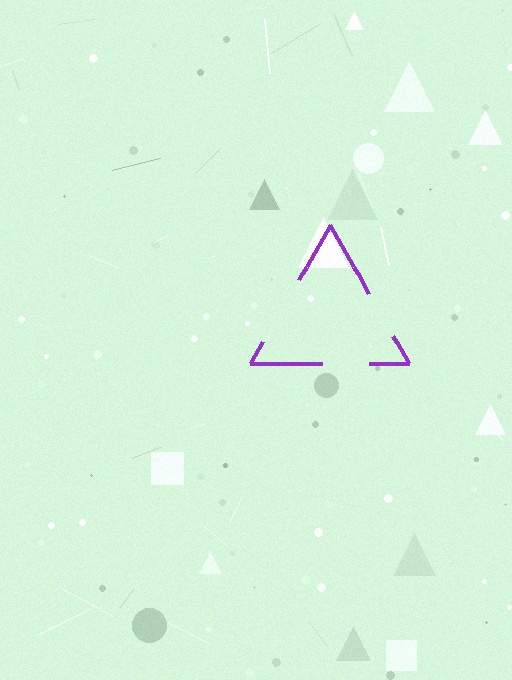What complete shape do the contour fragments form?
The contour fragments form a triangle.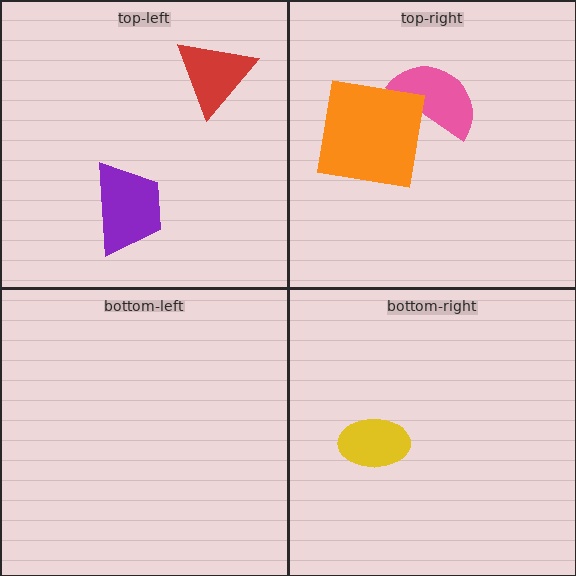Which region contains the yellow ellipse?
The bottom-right region.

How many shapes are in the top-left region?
2.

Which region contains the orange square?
The top-right region.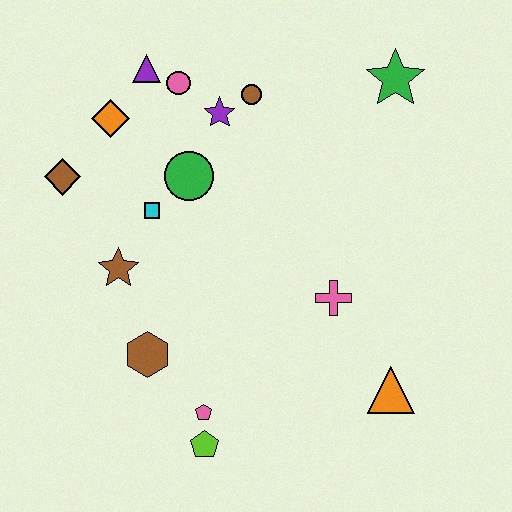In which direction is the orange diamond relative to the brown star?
The orange diamond is above the brown star.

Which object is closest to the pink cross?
The orange triangle is closest to the pink cross.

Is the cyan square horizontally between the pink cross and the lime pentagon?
No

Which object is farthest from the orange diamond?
The orange triangle is farthest from the orange diamond.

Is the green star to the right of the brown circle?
Yes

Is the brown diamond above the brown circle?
No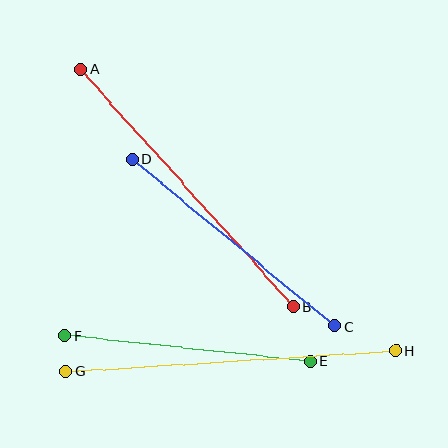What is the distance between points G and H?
The distance is approximately 331 pixels.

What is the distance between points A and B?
The distance is approximately 319 pixels.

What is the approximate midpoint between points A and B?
The midpoint is at approximately (187, 188) pixels.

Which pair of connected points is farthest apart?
Points G and H are farthest apart.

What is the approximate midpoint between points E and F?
The midpoint is at approximately (187, 349) pixels.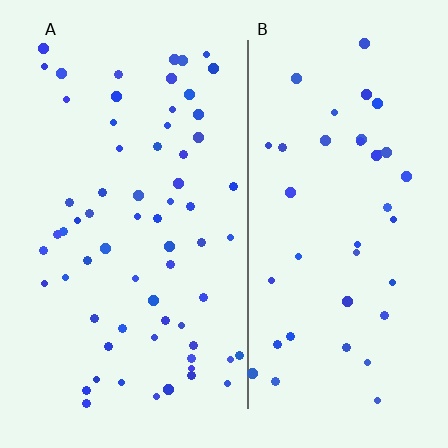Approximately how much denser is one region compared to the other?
Approximately 1.6× — region A over region B.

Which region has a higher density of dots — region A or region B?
A (the left).